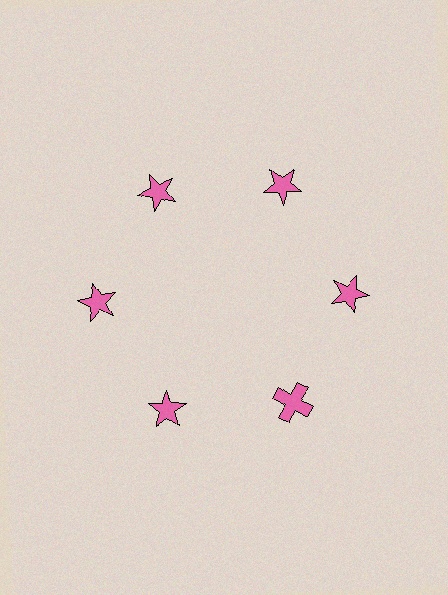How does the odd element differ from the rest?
It has a different shape: cross instead of star.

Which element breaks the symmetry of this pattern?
The pink cross at roughly the 5 o'clock position breaks the symmetry. All other shapes are pink stars.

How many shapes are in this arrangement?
There are 6 shapes arranged in a ring pattern.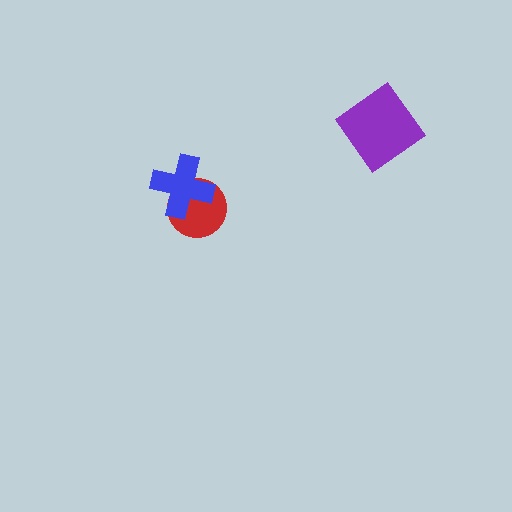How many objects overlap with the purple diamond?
0 objects overlap with the purple diamond.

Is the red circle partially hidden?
Yes, it is partially covered by another shape.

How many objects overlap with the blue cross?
1 object overlaps with the blue cross.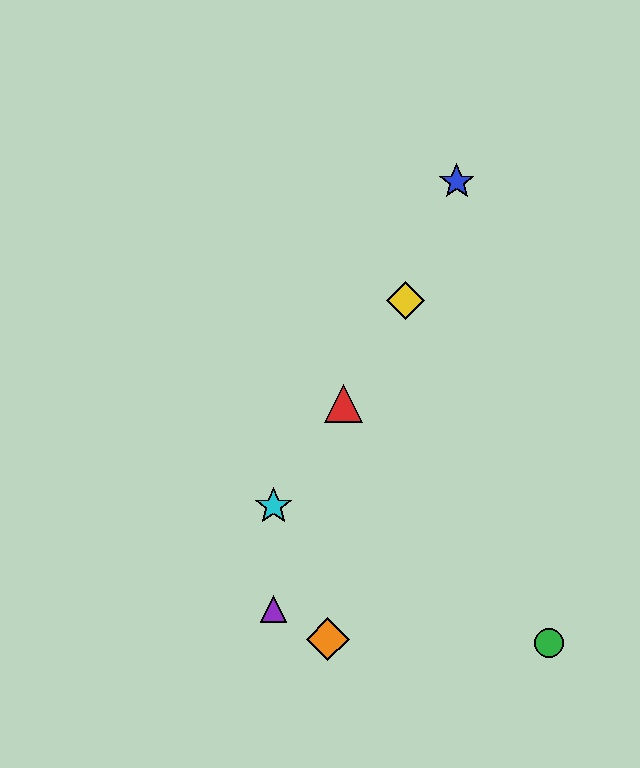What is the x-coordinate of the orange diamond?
The orange diamond is at x≈328.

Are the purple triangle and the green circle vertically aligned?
No, the purple triangle is at x≈273 and the green circle is at x≈549.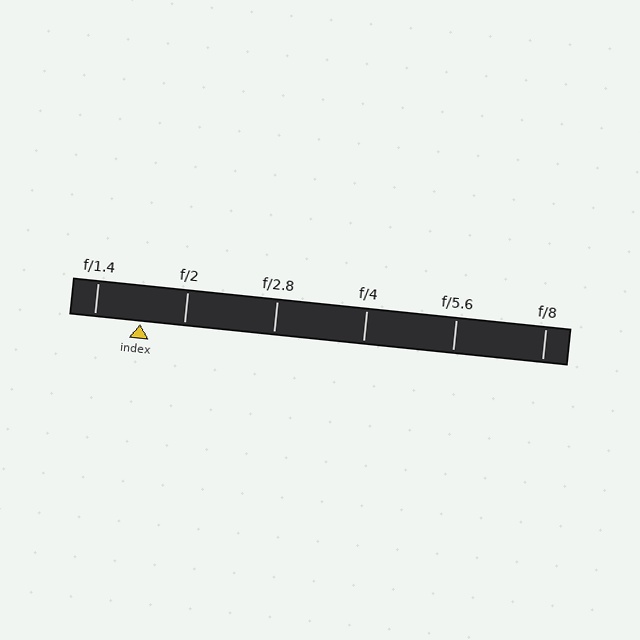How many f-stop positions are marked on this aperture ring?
There are 6 f-stop positions marked.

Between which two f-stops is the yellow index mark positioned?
The index mark is between f/1.4 and f/2.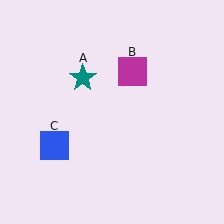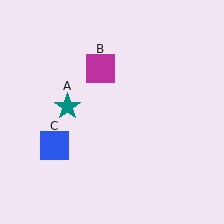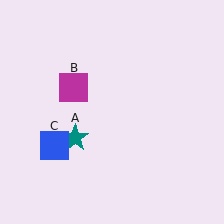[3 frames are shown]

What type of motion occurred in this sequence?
The teal star (object A), magenta square (object B) rotated counterclockwise around the center of the scene.